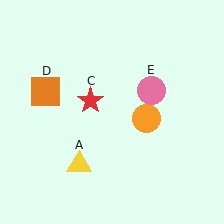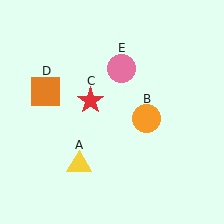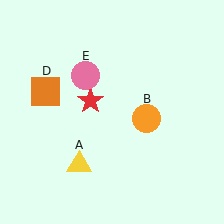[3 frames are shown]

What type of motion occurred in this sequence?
The pink circle (object E) rotated counterclockwise around the center of the scene.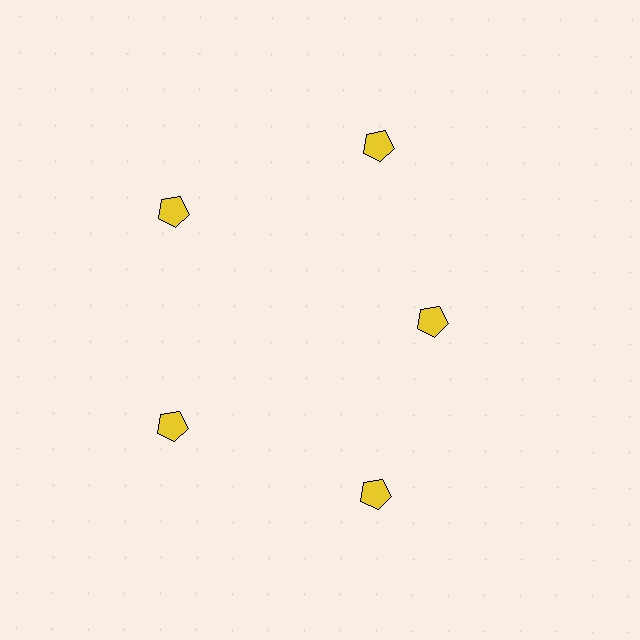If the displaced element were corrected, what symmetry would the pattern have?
It would have 5-fold rotational symmetry — the pattern would map onto itself every 72 degrees.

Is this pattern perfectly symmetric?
No. The 5 yellow pentagons are arranged in a ring, but one element near the 3 o'clock position is pulled inward toward the center, breaking the 5-fold rotational symmetry.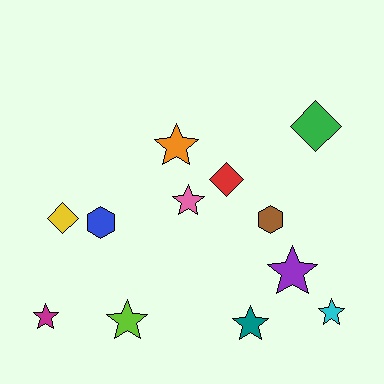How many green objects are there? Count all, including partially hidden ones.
There is 1 green object.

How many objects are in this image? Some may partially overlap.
There are 12 objects.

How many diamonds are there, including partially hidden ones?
There are 3 diamonds.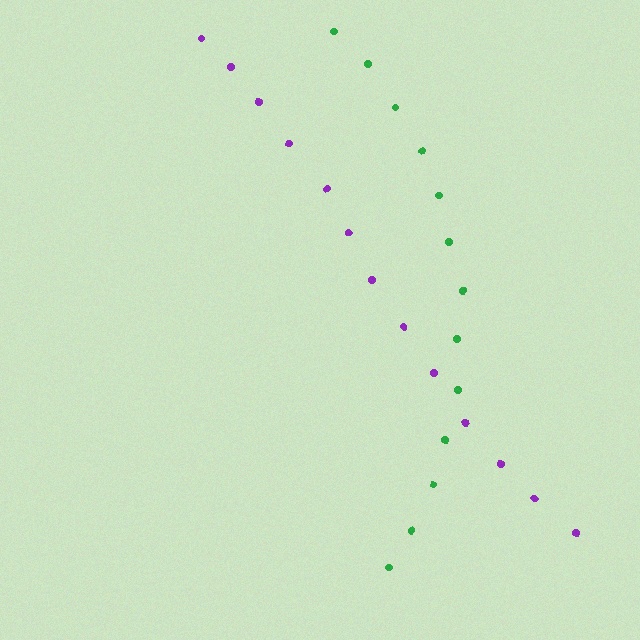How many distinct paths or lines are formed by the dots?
There are 2 distinct paths.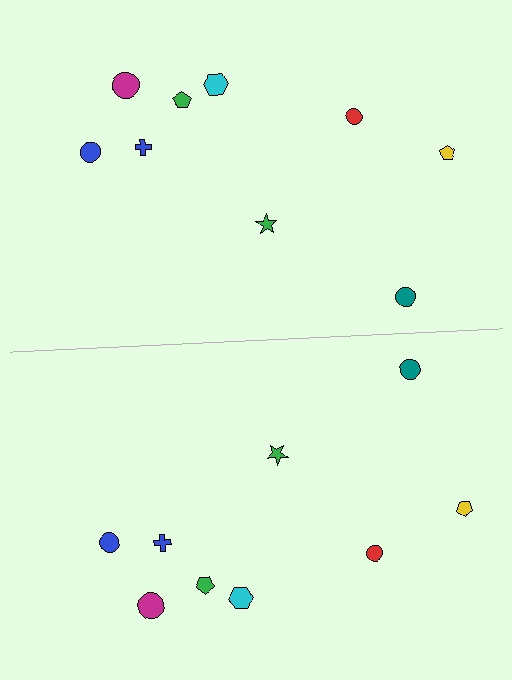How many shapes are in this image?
There are 18 shapes in this image.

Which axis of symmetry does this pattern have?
The pattern has a horizontal axis of symmetry running through the center of the image.